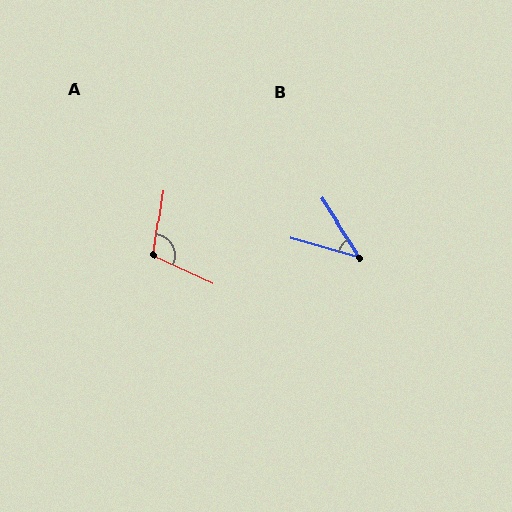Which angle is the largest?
A, at approximately 106 degrees.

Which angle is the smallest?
B, at approximately 42 degrees.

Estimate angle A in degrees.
Approximately 106 degrees.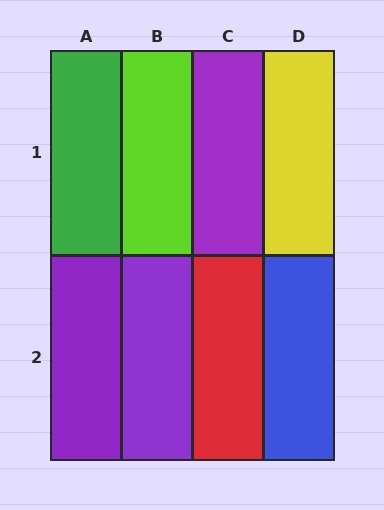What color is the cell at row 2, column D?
Blue.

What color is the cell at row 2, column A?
Purple.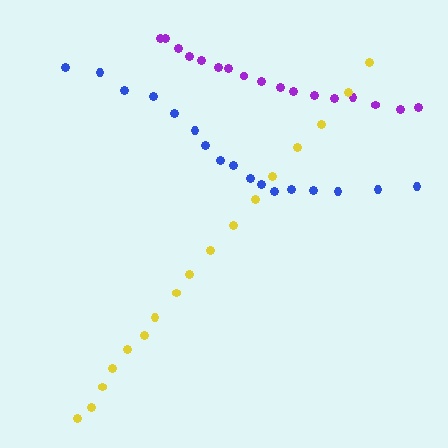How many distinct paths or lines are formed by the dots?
There are 3 distinct paths.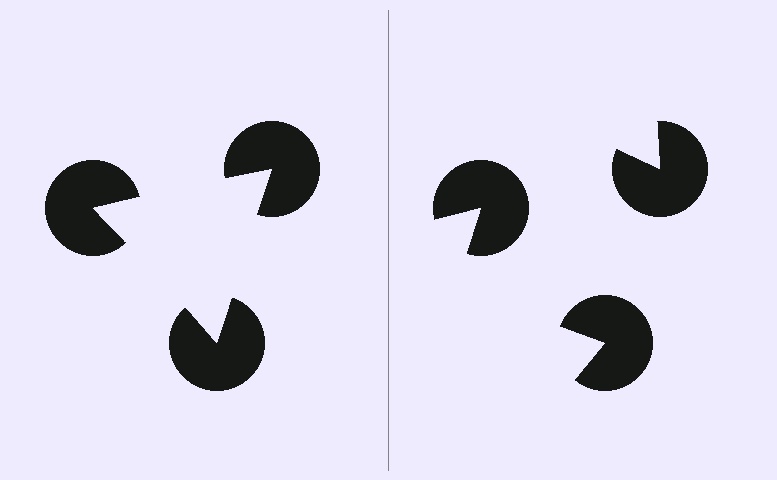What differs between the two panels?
The pac-man discs are positioned identically on both sides; only the wedge orientations differ. On the left they align to a triangle; on the right they are misaligned.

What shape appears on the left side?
An illusory triangle.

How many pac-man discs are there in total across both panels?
6 — 3 on each side.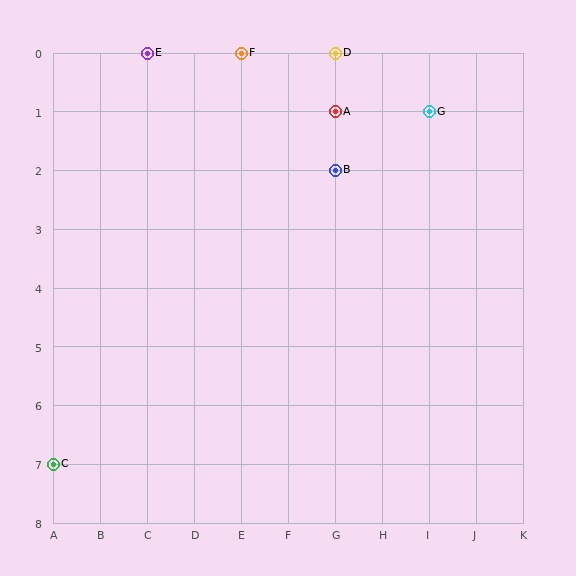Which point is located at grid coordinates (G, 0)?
Point D is at (G, 0).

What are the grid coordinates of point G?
Point G is at grid coordinates (I, 1).